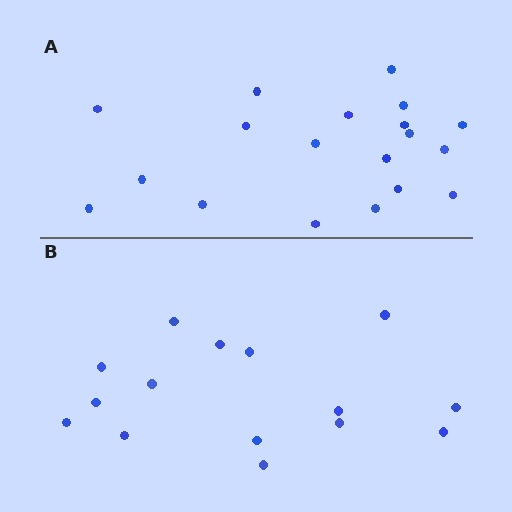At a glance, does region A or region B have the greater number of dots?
Region A (the top region) has more dots.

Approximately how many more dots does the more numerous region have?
Region A has about 4 more dots than region B.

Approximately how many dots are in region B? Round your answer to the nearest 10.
About 20 dots. (The exact count is 15, which rounds to 20.)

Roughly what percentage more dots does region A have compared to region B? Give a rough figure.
About 25% more.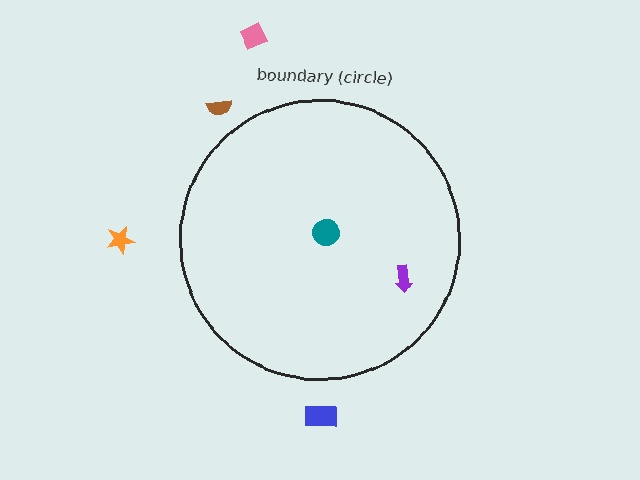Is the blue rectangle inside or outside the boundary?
Outside.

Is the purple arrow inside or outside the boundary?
Inside.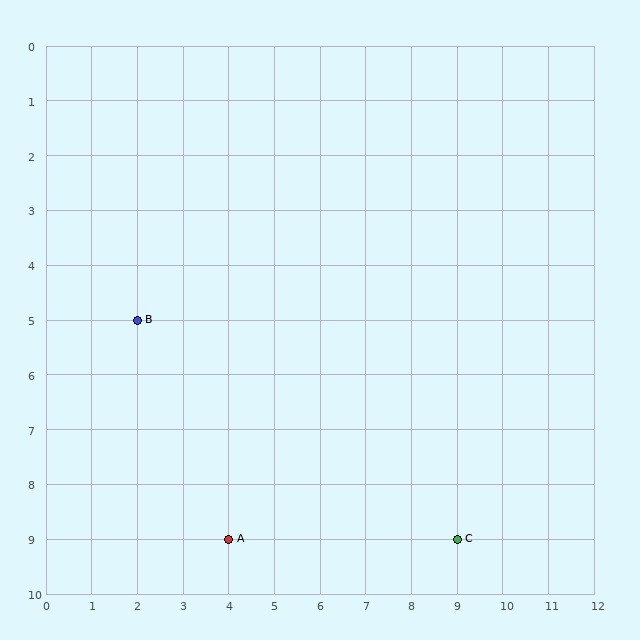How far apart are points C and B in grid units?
Points C and B are 7 columns and 4 rows apart (about 8.1 grid units diagonally).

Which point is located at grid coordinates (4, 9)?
Point A is at (4, 9).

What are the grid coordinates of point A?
Point A is at grid coordinates (4, 9).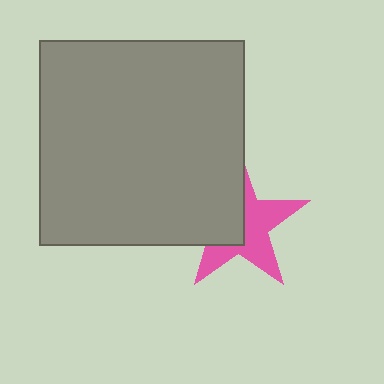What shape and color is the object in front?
The object in front is a gray square.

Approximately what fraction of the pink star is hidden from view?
Roughly 47% of the pink star is hidden behind the gray square.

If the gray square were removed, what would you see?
You would see the complete pink star.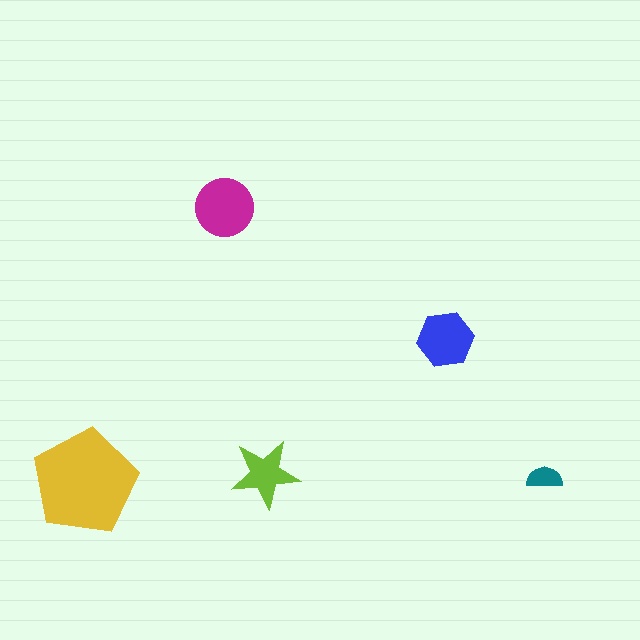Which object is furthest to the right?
The teal semicircle is rightmost.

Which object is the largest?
The yellow pentagon.